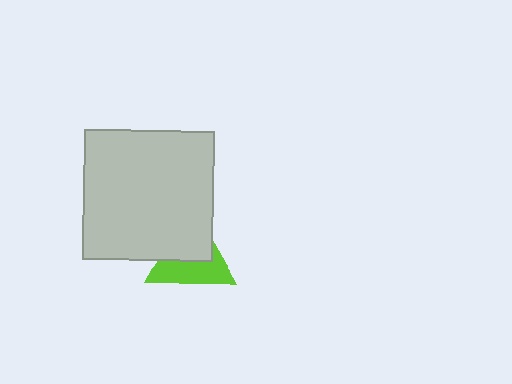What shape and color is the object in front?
The object in front is a light gray square.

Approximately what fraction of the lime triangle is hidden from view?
Roughly 49% of the lime triangle is hidden behind the light gray square.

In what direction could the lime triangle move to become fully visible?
The lime triangle could move toward the lower-right. That would shift it out from behind the light gray square entirely.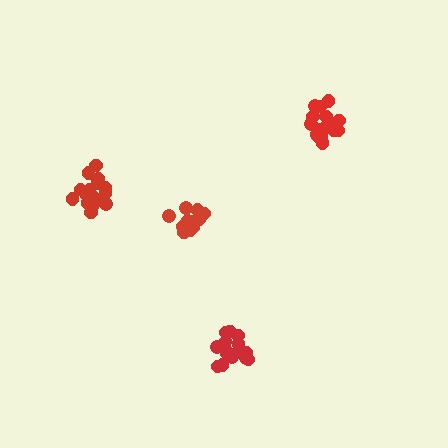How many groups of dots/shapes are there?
There are 4 groups.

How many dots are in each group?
Group 1: 19 dots, Group 2: 18 dots, Group 3: 18 dots, Group 4: 18 dots (73 total).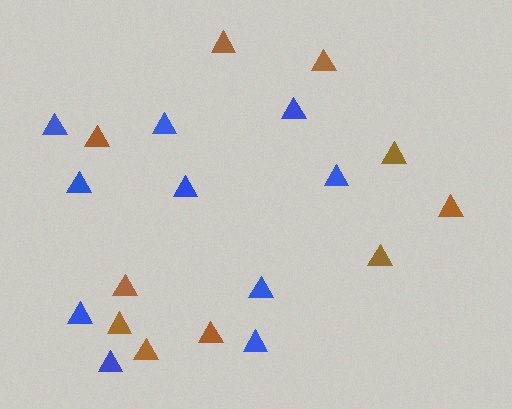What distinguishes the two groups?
There are 2 groups: one group of blue triangles (10) and one group of brown triangles (10).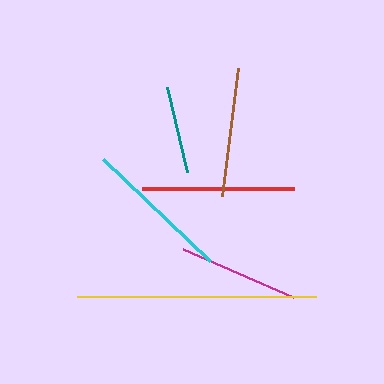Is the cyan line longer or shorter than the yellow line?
The yellow line is longer than the cyan line.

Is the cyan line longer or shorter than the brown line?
The cyan line is longer than the brown line.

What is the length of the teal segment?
The teal segment is approximately 88 pixels long.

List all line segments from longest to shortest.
From longest to shortest: yellow, red, cyan, brown, magenta, teal.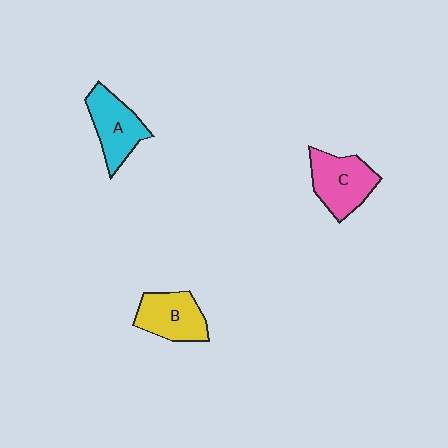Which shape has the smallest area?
Shape B (yellow).